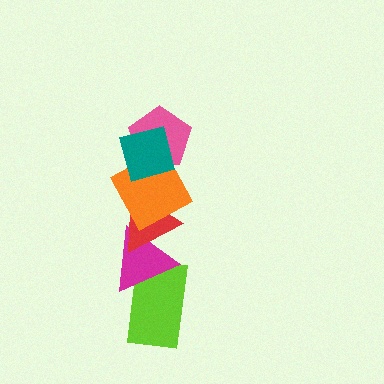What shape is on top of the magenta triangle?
The red triangle is on top of the magenta triangle.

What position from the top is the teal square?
The teal square is 1st from the top.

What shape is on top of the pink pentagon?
The teal square is on top of the pink pentagon.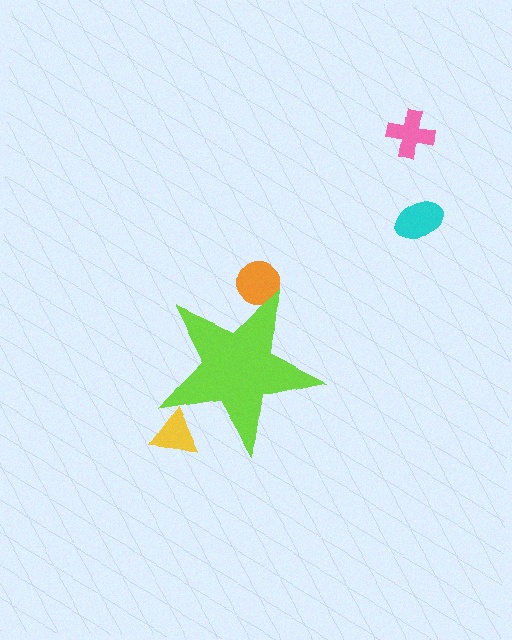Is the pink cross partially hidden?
No, the pink cross is fully visible.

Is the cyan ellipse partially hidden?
No, the cyan ellipse is fully visible.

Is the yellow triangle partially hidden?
Yes, the yellow triangle is partially hidden behind the lime star.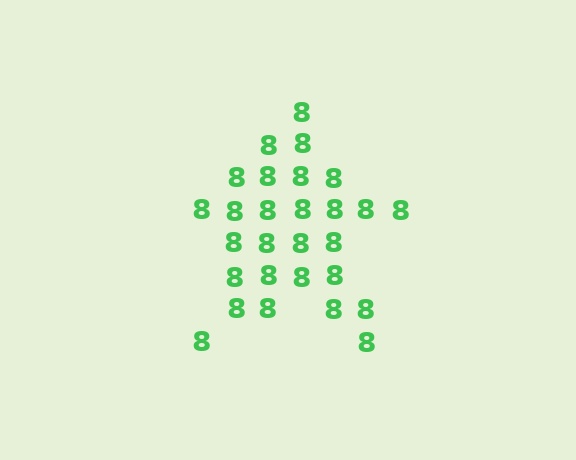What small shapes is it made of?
It is made of small digit 8's.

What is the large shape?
The large shape is a star.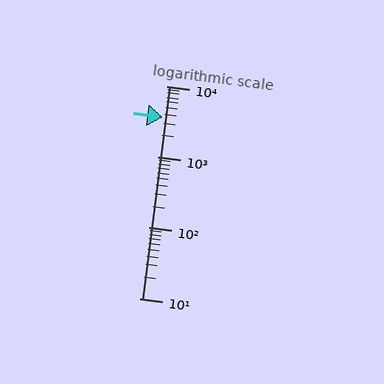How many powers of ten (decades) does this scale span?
The scale spans 3 decades, from 10 to 10000.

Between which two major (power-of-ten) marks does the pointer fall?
The pointer is between 1000 and 10000.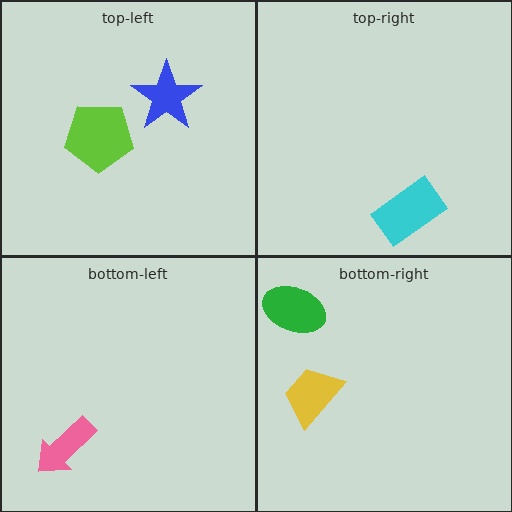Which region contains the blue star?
The top-left region.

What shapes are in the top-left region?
The lime pentagon, the blue star.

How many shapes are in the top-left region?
2.